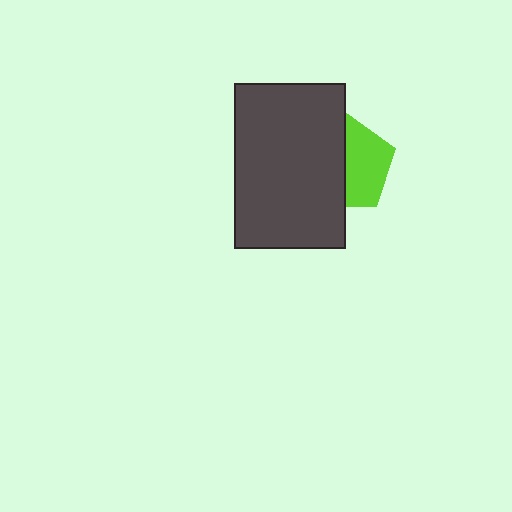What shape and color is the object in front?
The object in front is a dark gray rectangle.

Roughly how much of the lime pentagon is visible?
About half of it is visible (roughly 51%).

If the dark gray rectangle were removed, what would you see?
You would see the complete lime pentagon.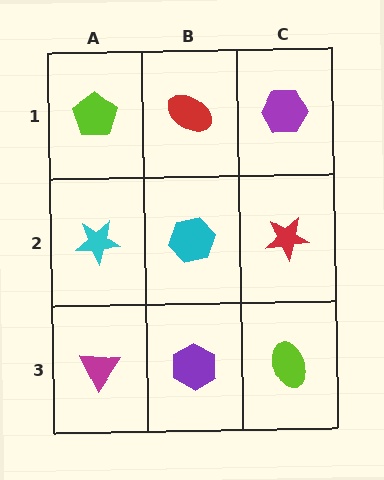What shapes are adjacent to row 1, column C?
A red star (row 2, column C), a red ellipse (row 1, column B).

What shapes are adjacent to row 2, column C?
A purple hexagon (row 1, column C), a lime ellipse (row 3, column C), a cyan hexagon (row 2, column B).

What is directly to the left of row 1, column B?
A lime pentagon.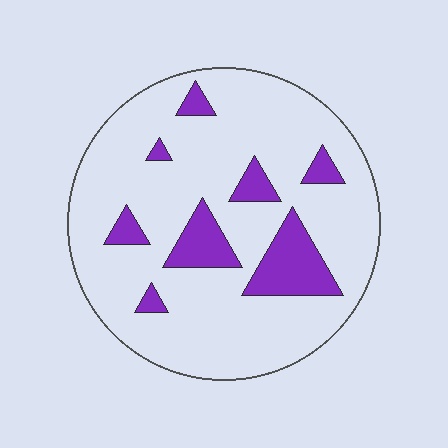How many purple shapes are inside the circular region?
8.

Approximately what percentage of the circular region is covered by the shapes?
Approximately 15%.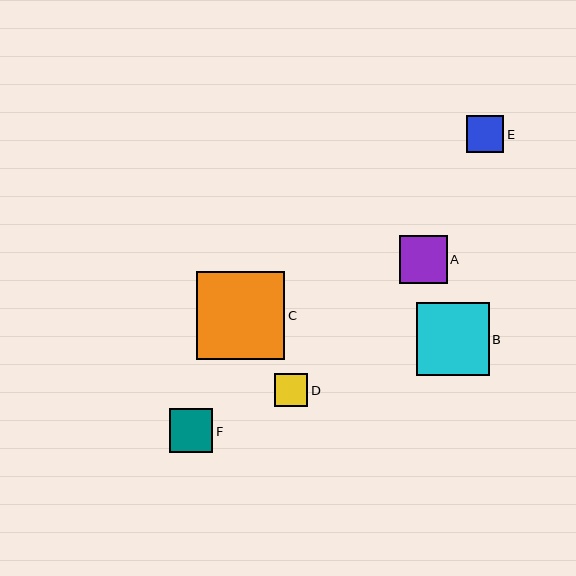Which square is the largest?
Square C is the largest with a size of approximately 88 pixels.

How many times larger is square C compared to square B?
Square C is approximately 1.2 times the size of square B.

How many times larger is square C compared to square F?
Square C is approximately 2.0 times the size of square F.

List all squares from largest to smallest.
From largest to smallest: C, B, A, F, E, D.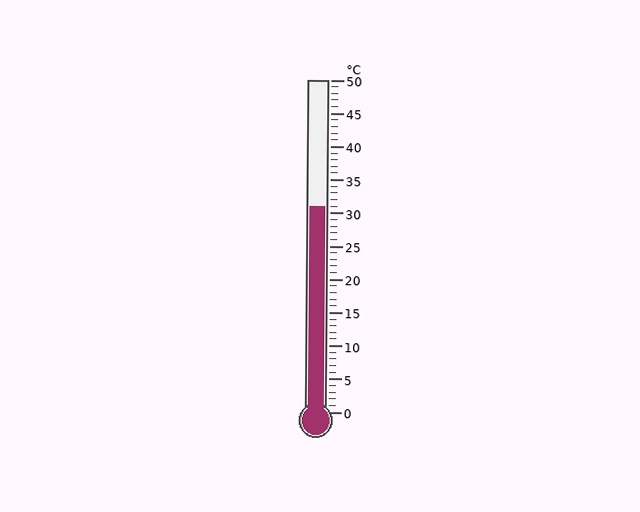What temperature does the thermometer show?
The thermometer shows approximately 31°C.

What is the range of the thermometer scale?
The thermometer scale ranges from 0°C to 50°C.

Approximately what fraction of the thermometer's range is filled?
The thermometer is filled to approximately 60% of its range.